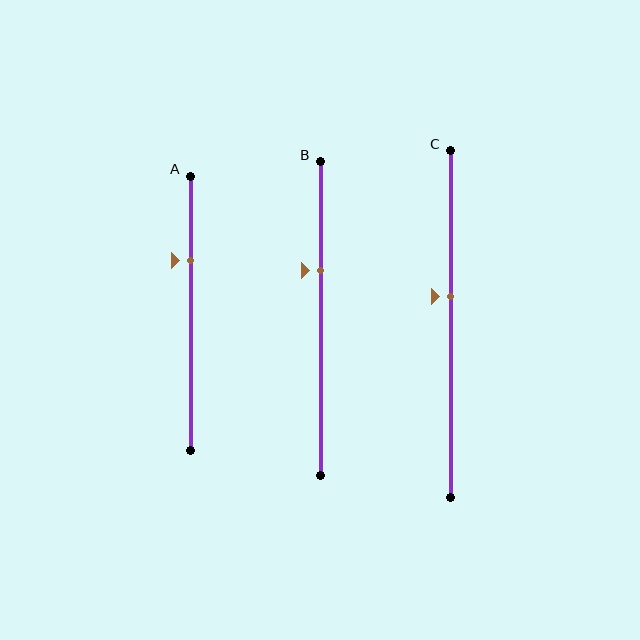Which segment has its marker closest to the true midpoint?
Segment C has its marker closest to the true midpoint.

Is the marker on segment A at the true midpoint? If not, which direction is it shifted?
No, the marker on segment A is shifted upward by about 19% of the segment length.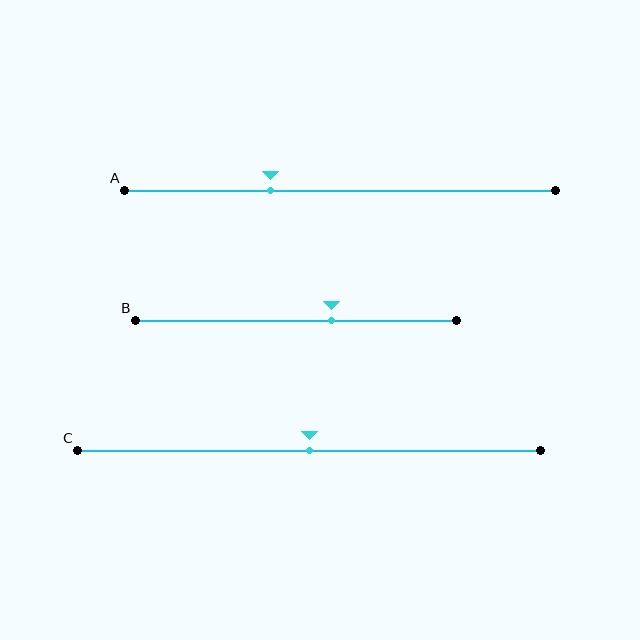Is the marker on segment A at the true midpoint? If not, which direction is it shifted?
No, the marker on segment A is shifted to the left by about 16% of the segment length.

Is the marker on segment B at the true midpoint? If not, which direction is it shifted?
No, the marker on segment B is shifted to the right by about 11% of the segment length.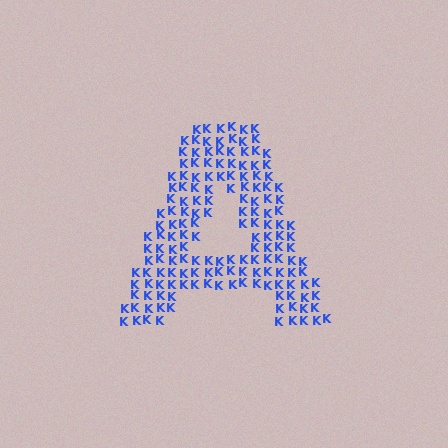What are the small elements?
The small elements are letter K's.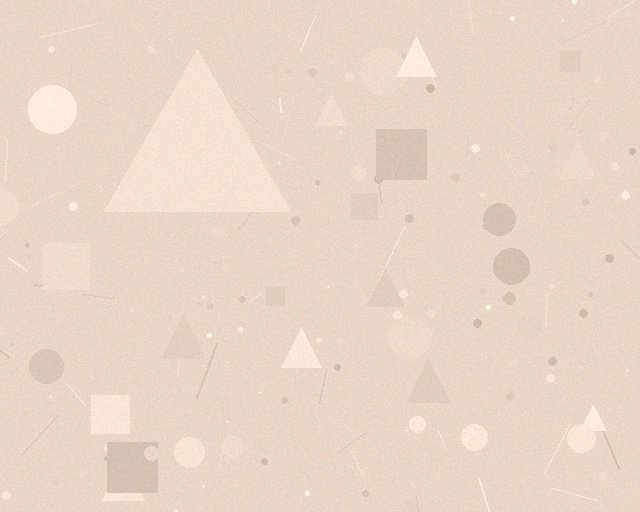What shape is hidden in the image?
A triangle is hidden in the image.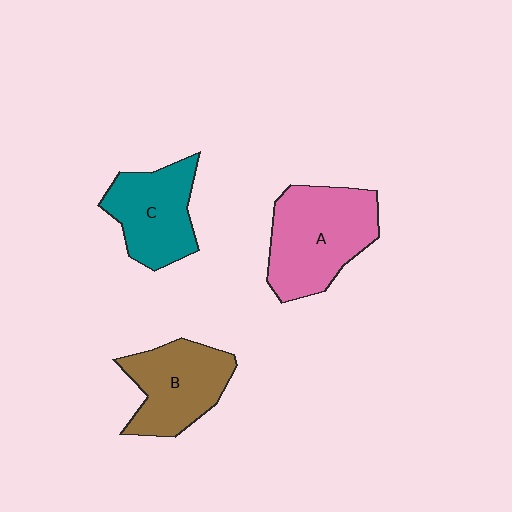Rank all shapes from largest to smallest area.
From largest to smallest: A (pink), B (brown), C (teal).